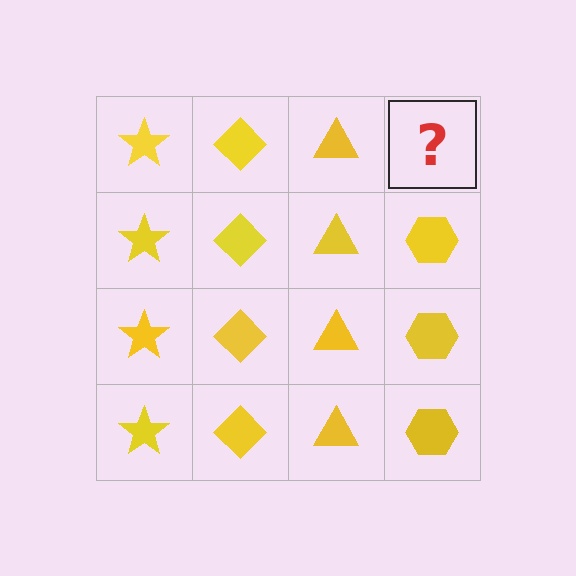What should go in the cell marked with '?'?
The missing cell should contain a yellow hexagon.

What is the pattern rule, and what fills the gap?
The rule is that each column has a consistent shape. The gap should be filled with a yellow hexagon.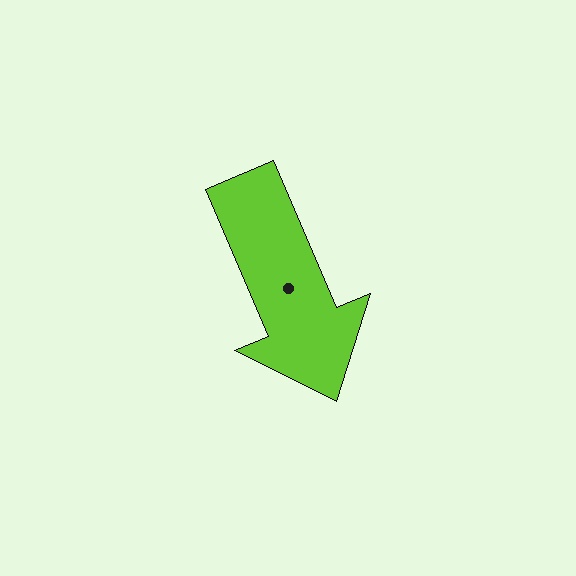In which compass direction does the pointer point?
Southeast.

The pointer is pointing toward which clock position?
Roughly 5 o'clock.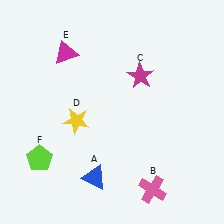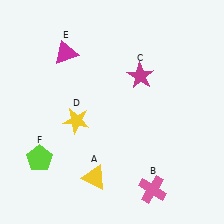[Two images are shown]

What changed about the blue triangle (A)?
In Image 1, A is blue. In Image 2, it changed to yellow.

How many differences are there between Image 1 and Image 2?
There is 1 difference between the two images.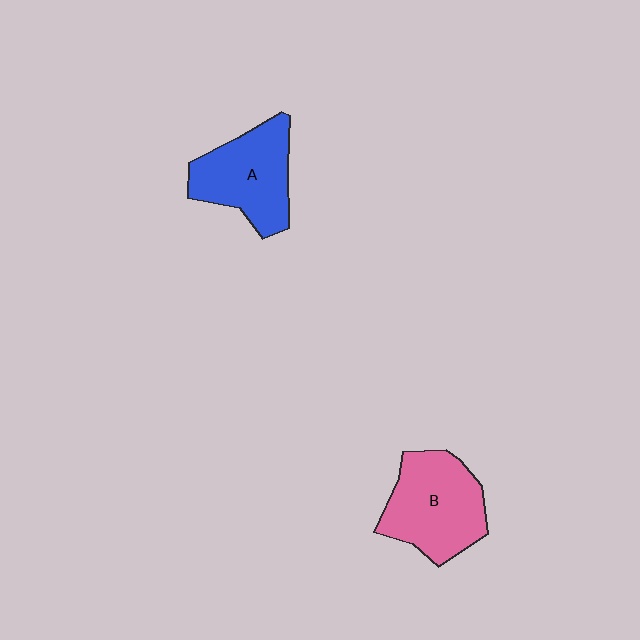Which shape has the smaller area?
Shape A (blue).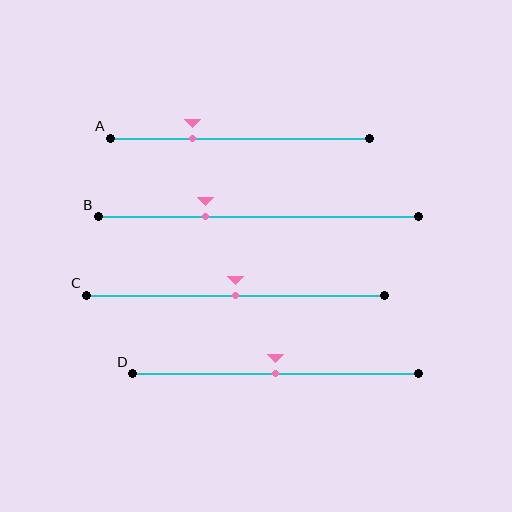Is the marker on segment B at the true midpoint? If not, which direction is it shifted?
No, the marker on segment B is shifted to the left by about 17% of the segment length.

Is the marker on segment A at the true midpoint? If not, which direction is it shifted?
No, the marker on segment A is shifted to the left by about 18% of the segment length.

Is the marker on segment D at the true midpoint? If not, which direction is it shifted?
Yes, the marker on segment D is at the true midpoint.